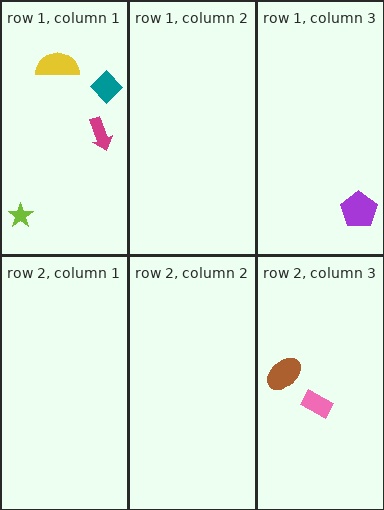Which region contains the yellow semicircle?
The row 1, column 1 region.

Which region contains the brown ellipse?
The row 2, column 3 region.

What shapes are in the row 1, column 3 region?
The purple pentagon.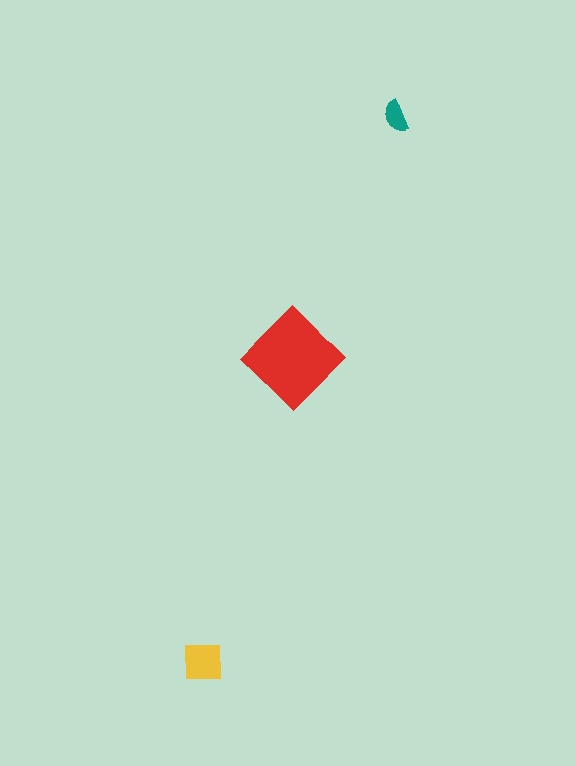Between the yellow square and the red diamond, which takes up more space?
The red diamond.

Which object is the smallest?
The teal semicircle.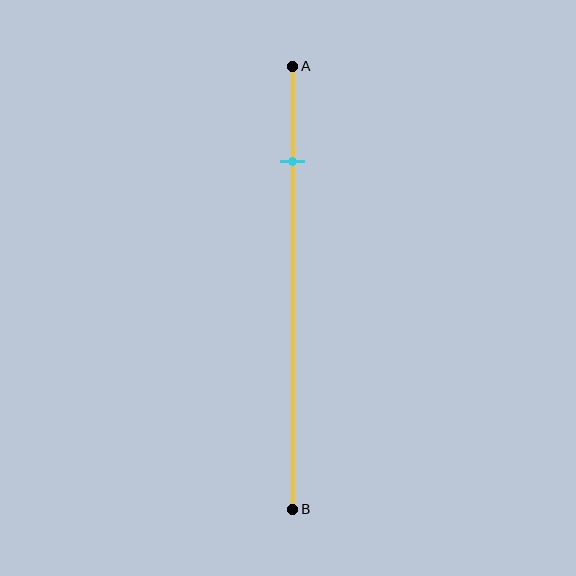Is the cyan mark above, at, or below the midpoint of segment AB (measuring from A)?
The cyan mark is above the midpoint of segment AB.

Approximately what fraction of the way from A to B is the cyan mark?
The cyan mark is approximately 20% of the way from A to B.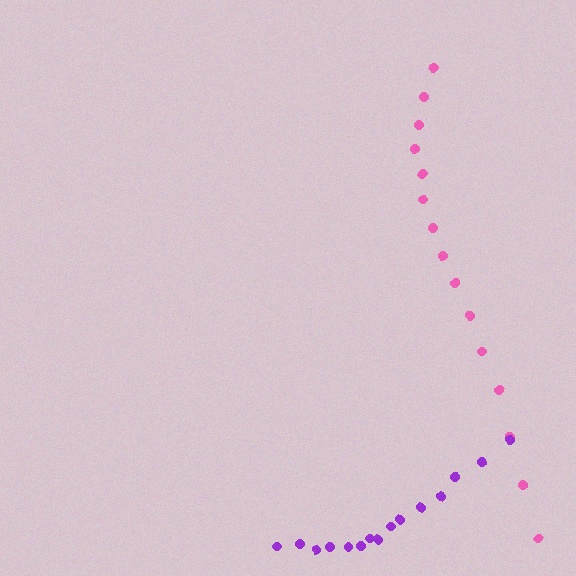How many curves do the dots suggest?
There are 2 distinct paths.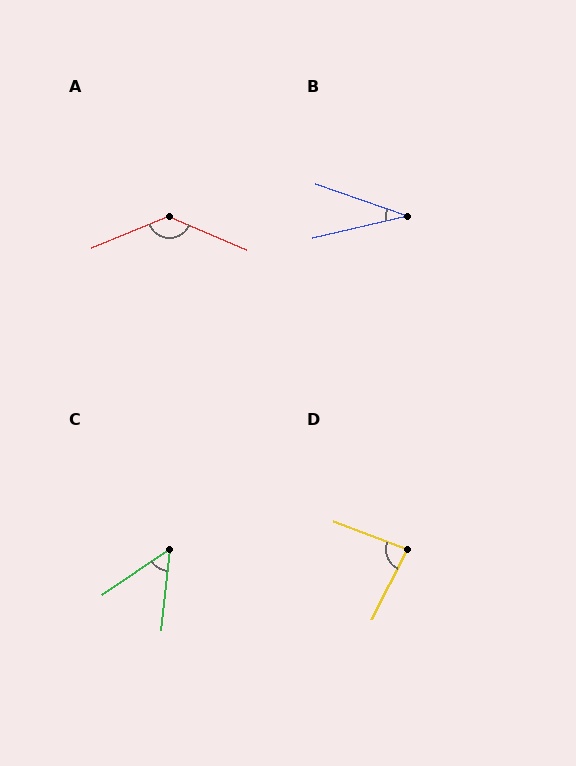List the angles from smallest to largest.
B (33°), C (49°), D (84°), A (135°).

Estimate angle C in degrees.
Approximately 49 degrees.